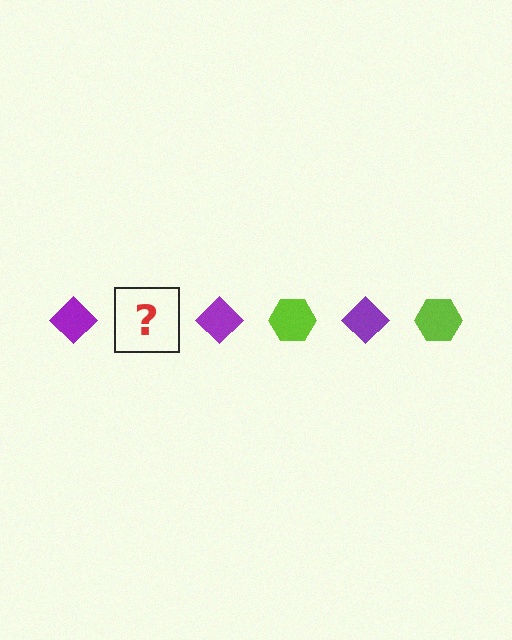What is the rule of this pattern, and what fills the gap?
The rule is that the pattern alternates between purple diamond and lime hexagon. The gap should be filled with a lime hexagon.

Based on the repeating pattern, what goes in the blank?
The blank should be a lime hexagon.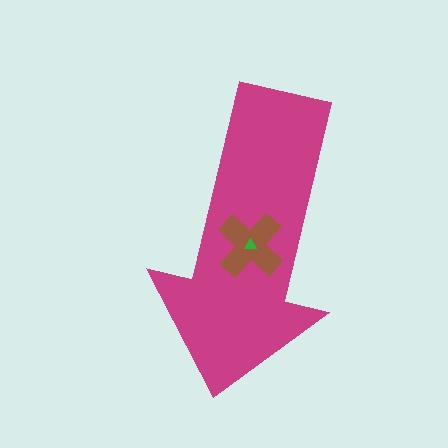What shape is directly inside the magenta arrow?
The brown cross.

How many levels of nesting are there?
3.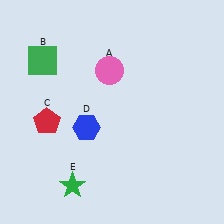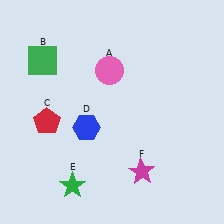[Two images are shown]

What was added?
A magenta star (F) was added in Image 2.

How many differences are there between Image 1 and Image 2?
There is 1 difference between the two images.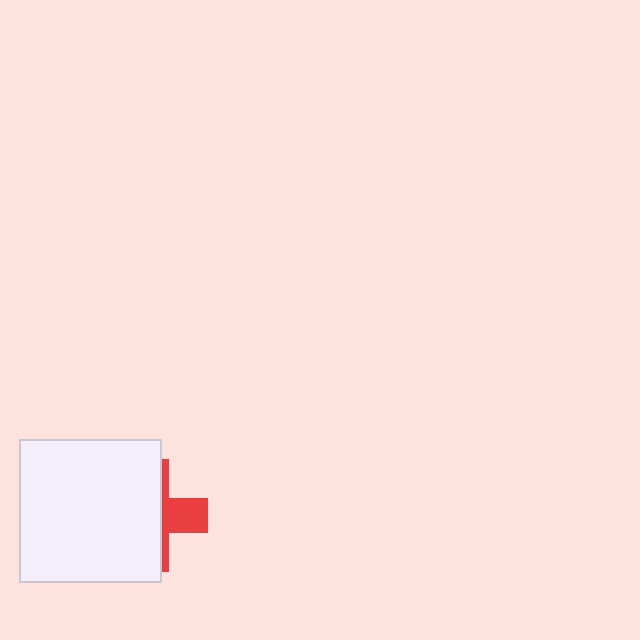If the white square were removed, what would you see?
You would see the complete red cross.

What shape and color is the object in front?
The object in front is a white square.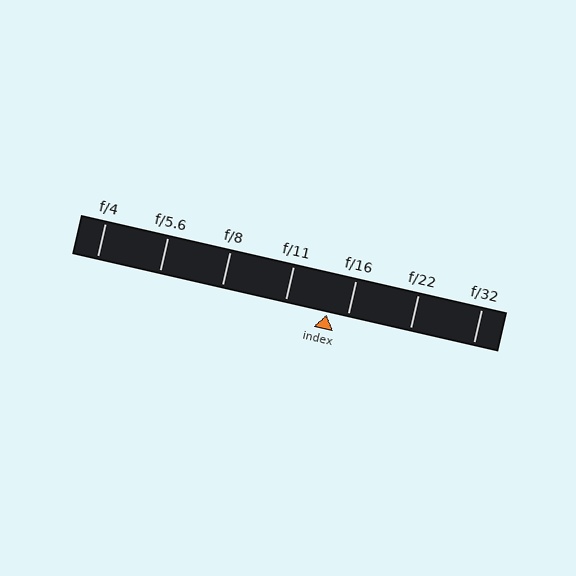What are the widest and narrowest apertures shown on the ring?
The widest aperture shown is f/4 and the narrowest is f/32.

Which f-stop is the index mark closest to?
The index mark is closest to f/16.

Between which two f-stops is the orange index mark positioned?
The index mark is between f/11 and f/16.